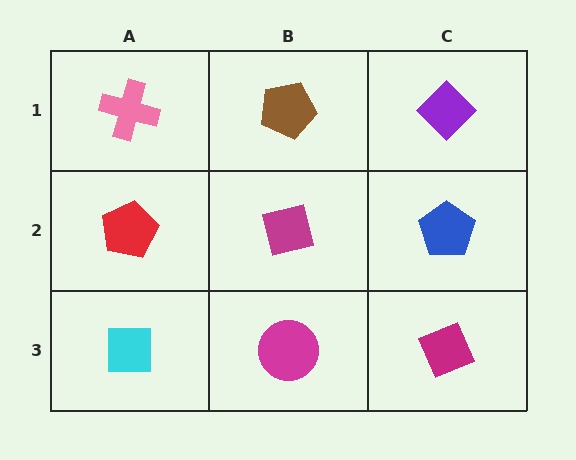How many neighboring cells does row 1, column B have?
3.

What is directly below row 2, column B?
A magenta circle.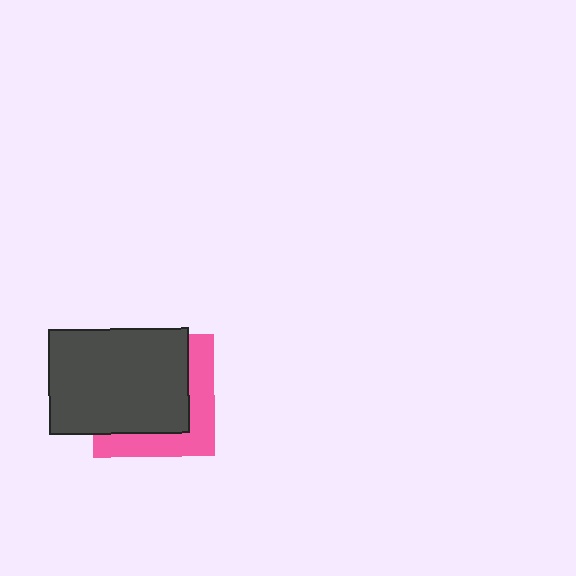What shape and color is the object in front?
The object in front is a dark gray rectangle.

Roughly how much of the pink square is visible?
A small part of it is visible (roughly 37%).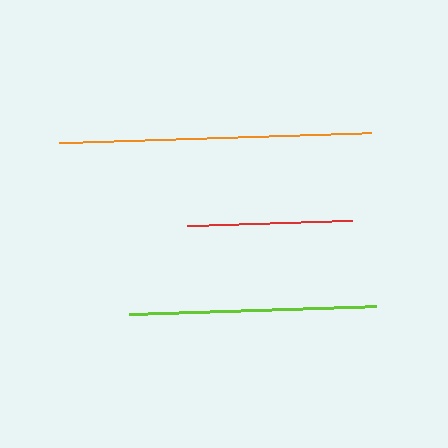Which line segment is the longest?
The orange line is the longest at approximately 312 pixels.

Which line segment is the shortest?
The red line is the shortest at approximately 165 pixels.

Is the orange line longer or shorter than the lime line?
The orange line is longer than the lime line.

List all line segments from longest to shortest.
From longest to shortest: orange, lime, red.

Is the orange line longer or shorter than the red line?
The orange line is longer than the red line.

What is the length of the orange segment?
The orange segment is approximately 312 pixels long.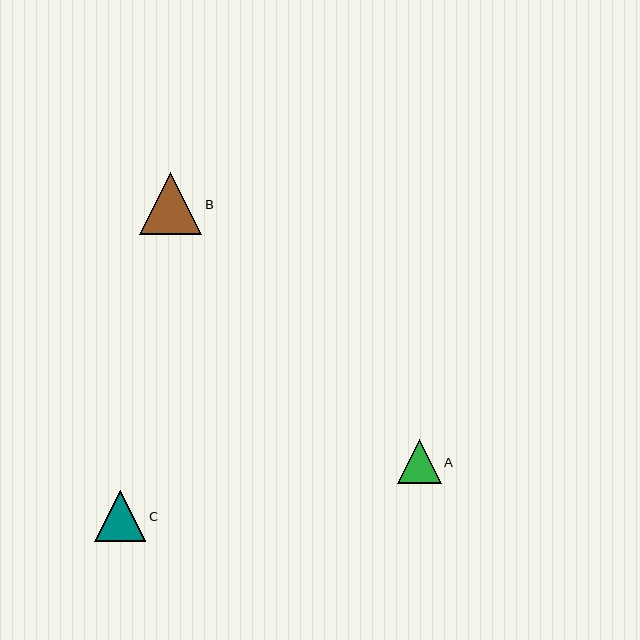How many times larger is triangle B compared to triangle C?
Triangle B is approximately 1.2 times the size of triangle C.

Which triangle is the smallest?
Triangle A is the smallest with a size of approximately 44 pixels.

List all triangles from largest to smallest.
From largest to smallest: B, C, A.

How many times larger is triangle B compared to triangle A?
Triangle B is approximately 1.4 times the size of triangle A.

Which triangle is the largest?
Triangle B is the largest with a size of approximately 63 pixels.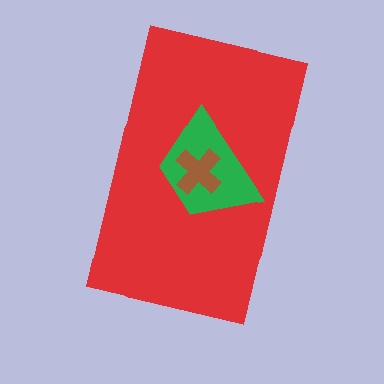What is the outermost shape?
The red rectangle.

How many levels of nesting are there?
3.